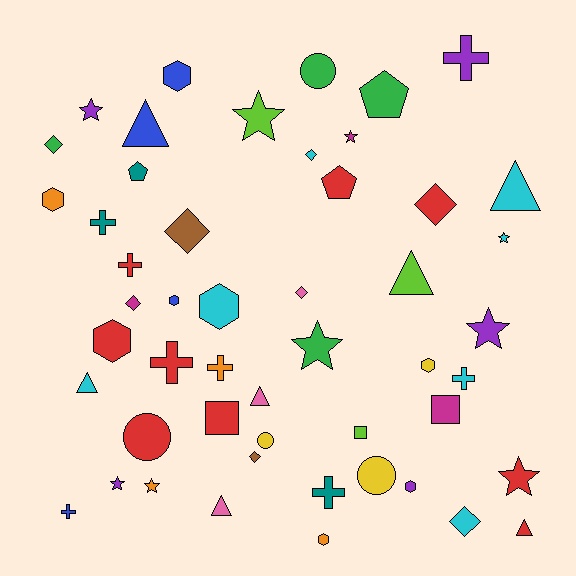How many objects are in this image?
There are 50 objects.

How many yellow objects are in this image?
There are 3 yellow objects.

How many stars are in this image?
There are 9 stars.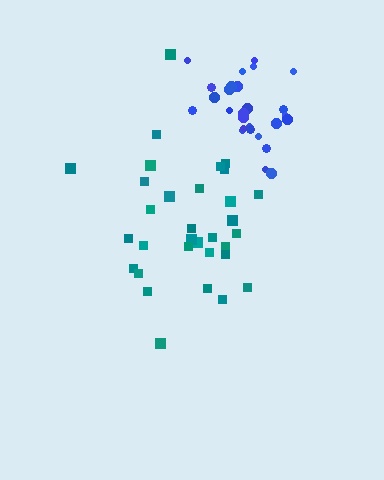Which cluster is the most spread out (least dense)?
Teal.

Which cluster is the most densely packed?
Blue.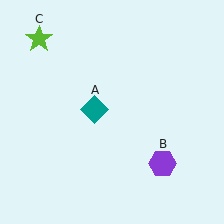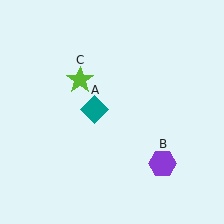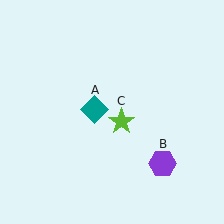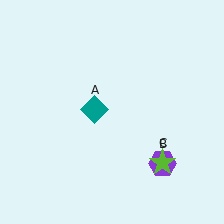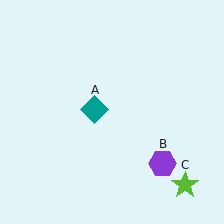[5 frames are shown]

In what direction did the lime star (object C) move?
The lime star (object C) moved down and to the right.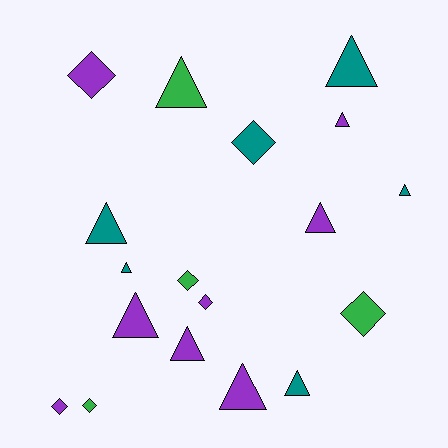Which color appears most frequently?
Purple, with 8 objects.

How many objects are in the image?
There are 18 objects.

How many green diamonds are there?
There are 3 green diamonds.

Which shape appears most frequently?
Triangle, with 11 objects.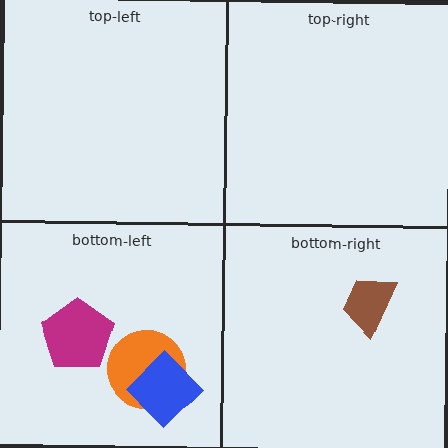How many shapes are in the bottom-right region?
1.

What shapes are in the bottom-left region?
The orange circle, the blue diamond, the magenta pentagon.